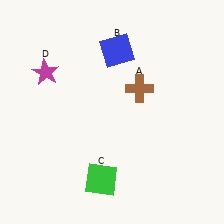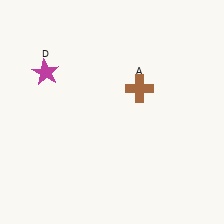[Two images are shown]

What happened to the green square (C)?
The green square (C) was removed in Image 2. It was in the bottom-left area of Image 1.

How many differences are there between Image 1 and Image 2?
There are 2 differences between the two images.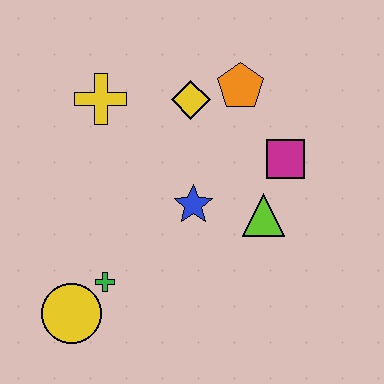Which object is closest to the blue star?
The lime triangle is closest to the blue star.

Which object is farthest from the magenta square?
The yellow circle is farthest from the magenta square.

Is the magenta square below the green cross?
No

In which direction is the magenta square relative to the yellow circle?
The magenta square is to the right of the yellow circle.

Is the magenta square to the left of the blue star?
No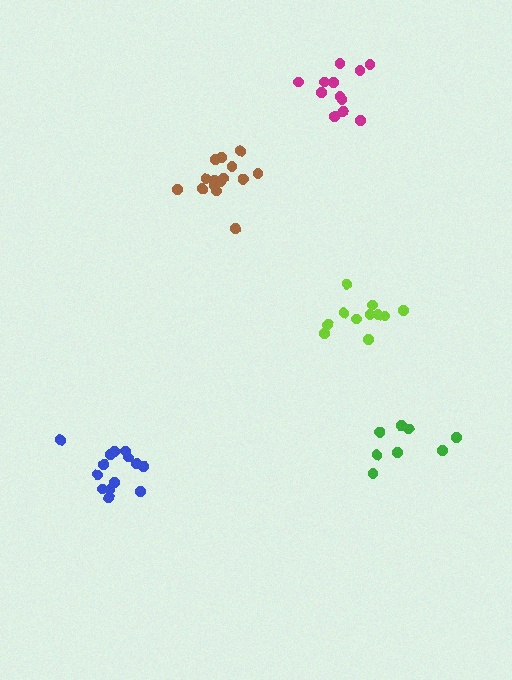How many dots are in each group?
Group 1: 14 dots, Group 2: 11 dots, Group 3: 9 dots, Group 4: 12 dots, Group 5: 15 dots (61 total).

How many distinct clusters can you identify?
There are 5 distinct clusters.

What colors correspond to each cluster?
The clusters are colored: blue, lime, green, magenta, brown.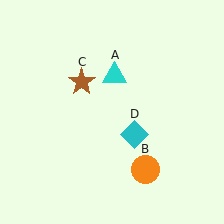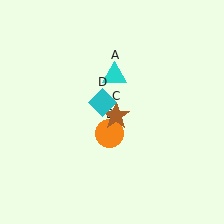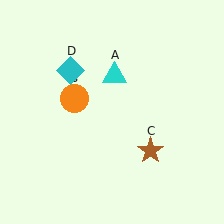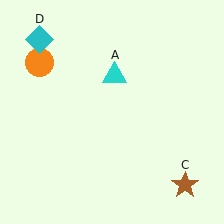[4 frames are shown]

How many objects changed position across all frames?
3 objects changed position: orange circle (object B), brown star (object C), cyan diamond (object D).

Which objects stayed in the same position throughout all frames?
Cyan triangle (object A) remained stationary.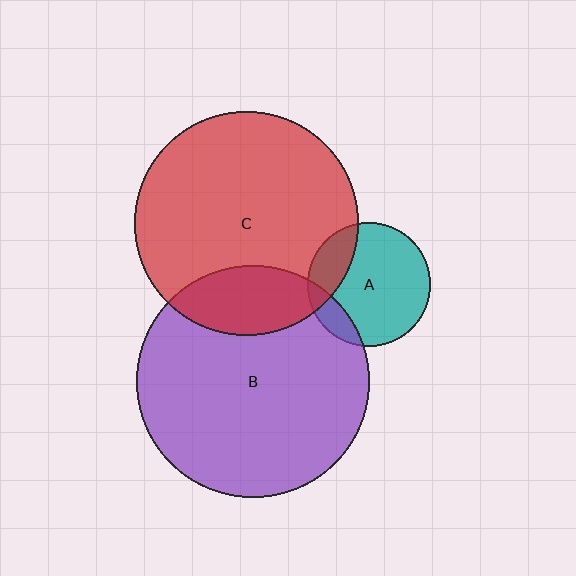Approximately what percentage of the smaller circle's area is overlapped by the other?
Approximately 20%.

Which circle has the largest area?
Circle B (purple).